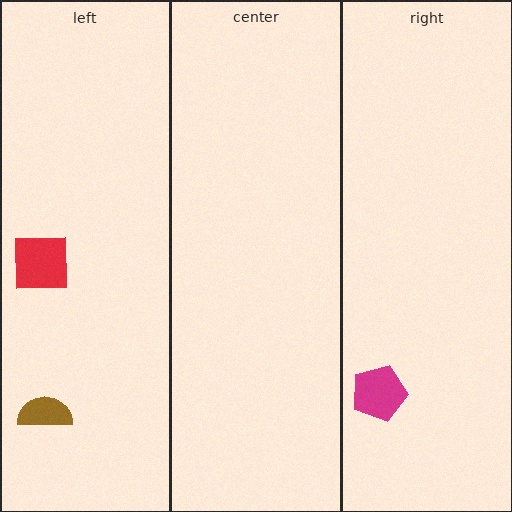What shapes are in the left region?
The brown semicircle, the red square.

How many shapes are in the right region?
1.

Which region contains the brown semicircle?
The left region.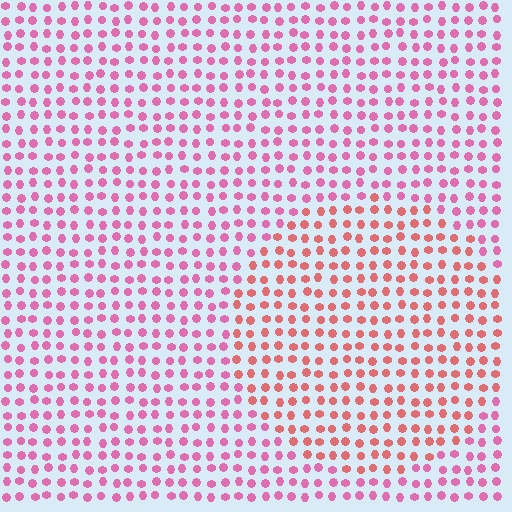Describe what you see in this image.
The image is filled with small pink elements in a uniform arrangement. A circle-shaped region is visible where the elements are tinted to a slightly different hue, forming a subtle color boundary.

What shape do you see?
I see a circle.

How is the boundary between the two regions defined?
The boundary is defined purely by a slight shift in hue (about 33 degrees). Spacing, size, and orientation are identical on both sides.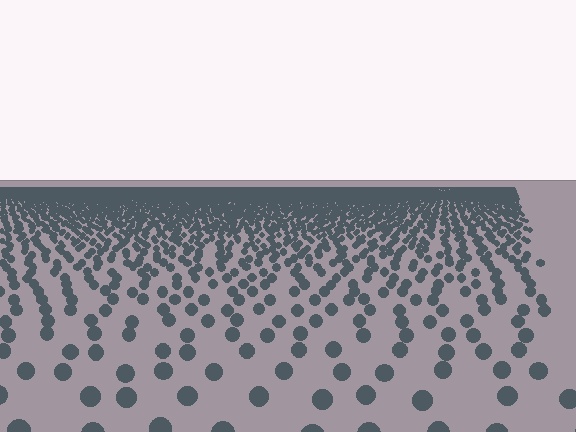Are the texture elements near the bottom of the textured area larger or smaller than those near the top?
Larger. Near the bottom, elements are closer to the viewer and appear at a bigger on-screen size.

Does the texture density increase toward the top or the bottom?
Density increases toward the top.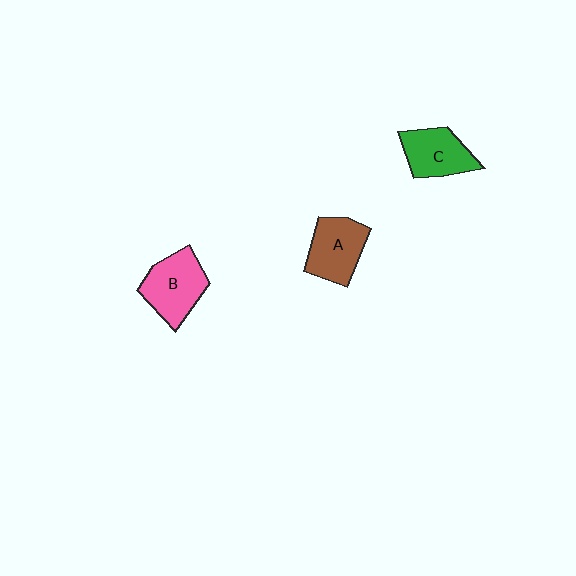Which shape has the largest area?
Shape B (pink).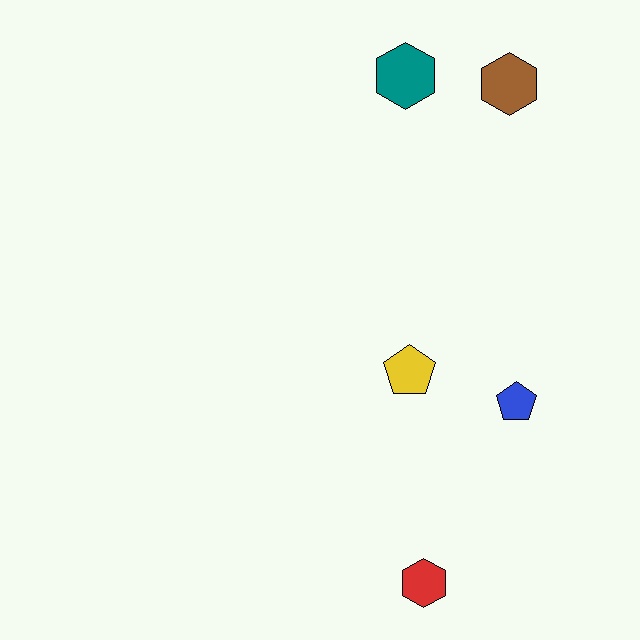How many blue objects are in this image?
There is 1 blue object.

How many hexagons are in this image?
There are 3 hexagons.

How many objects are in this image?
There are 5 objects.